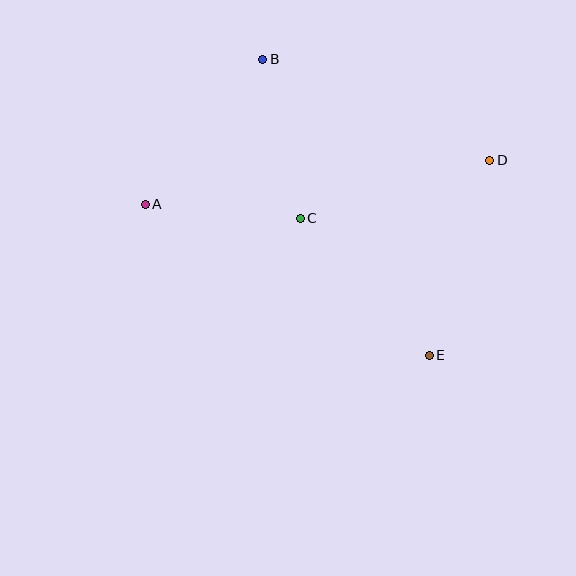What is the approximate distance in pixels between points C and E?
The distance between C and E is approximately 188 pixels.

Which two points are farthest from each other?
Points A and D are farthest from each other.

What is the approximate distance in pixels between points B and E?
The distance between B and E is approximately 340 pixels.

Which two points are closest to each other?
Points A and C are closest to each other.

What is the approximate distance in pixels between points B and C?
The distance between B and C is approximately 164 pixels.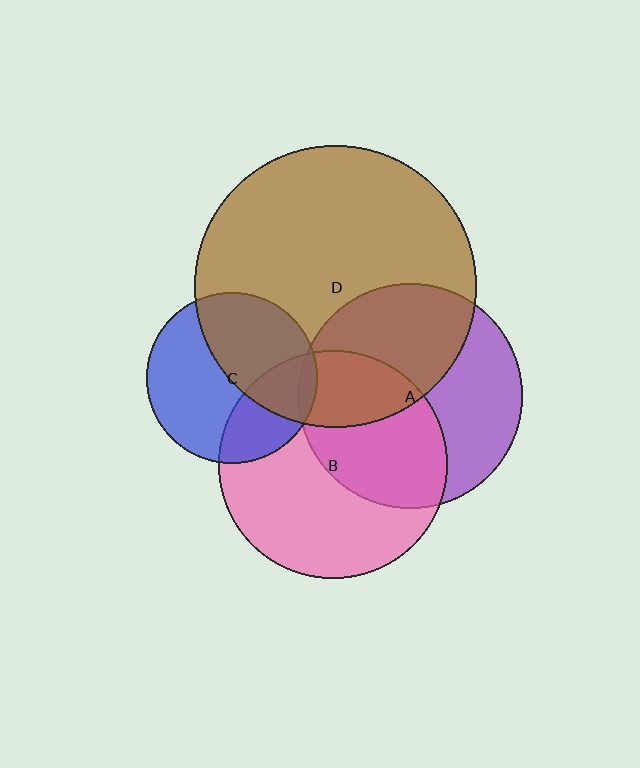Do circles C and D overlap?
Yes.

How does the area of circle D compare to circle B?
Approximately 1.5 times.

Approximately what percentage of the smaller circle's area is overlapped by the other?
Approximately 45%.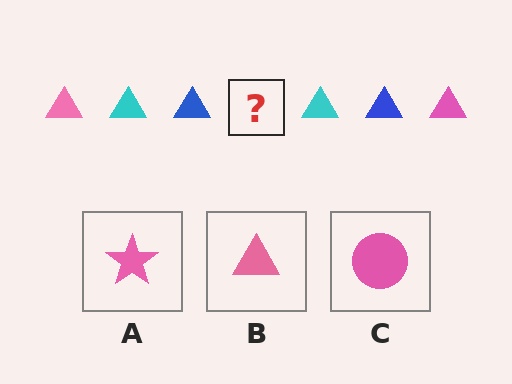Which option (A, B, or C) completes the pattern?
B.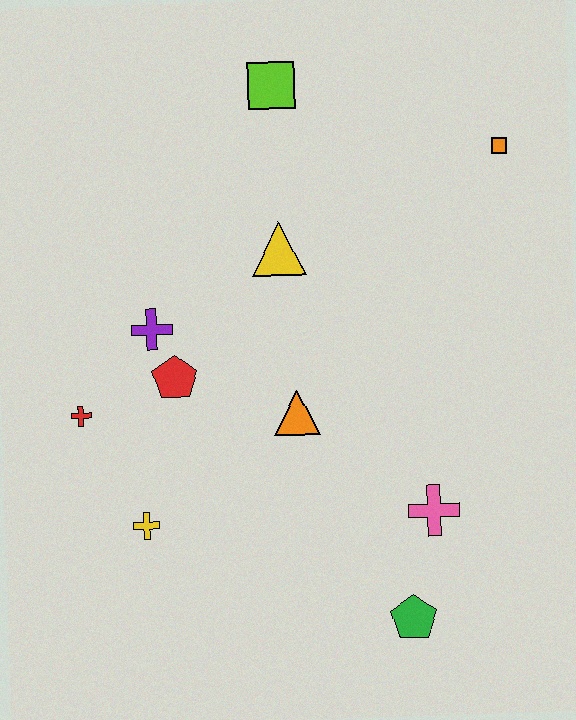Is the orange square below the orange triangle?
No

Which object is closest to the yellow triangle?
The purple cross is closest to the yellow triangle.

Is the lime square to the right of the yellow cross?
Yes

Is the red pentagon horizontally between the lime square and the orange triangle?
No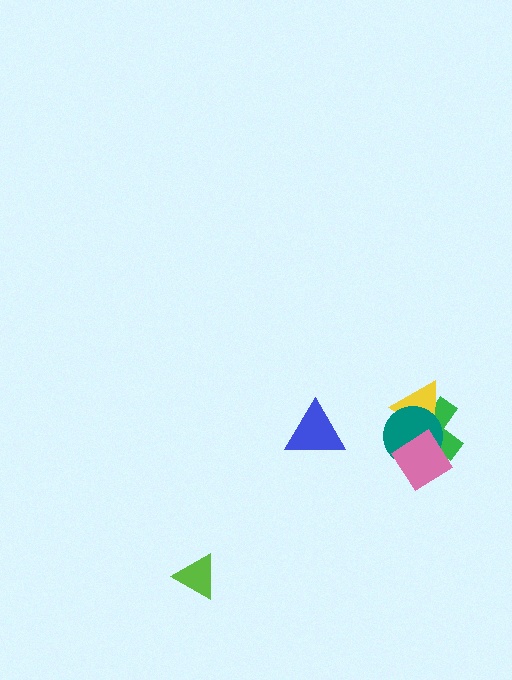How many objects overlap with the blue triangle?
0 objects overlap with the blue triangle.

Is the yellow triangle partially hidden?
Yes, it is partially covered by another shape.